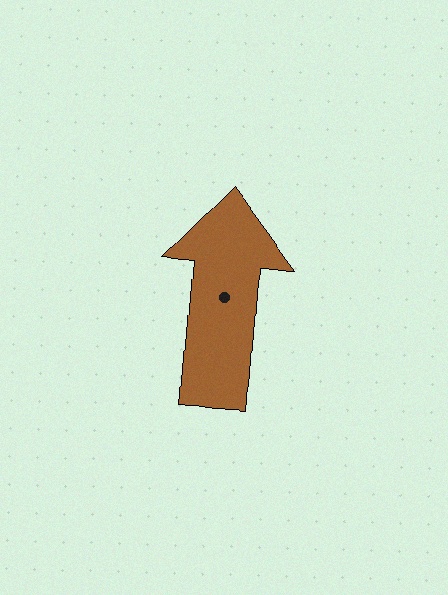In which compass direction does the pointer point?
North.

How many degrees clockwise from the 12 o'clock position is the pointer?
Approximately 5 degrees.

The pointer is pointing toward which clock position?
Roughly 12 o'clock.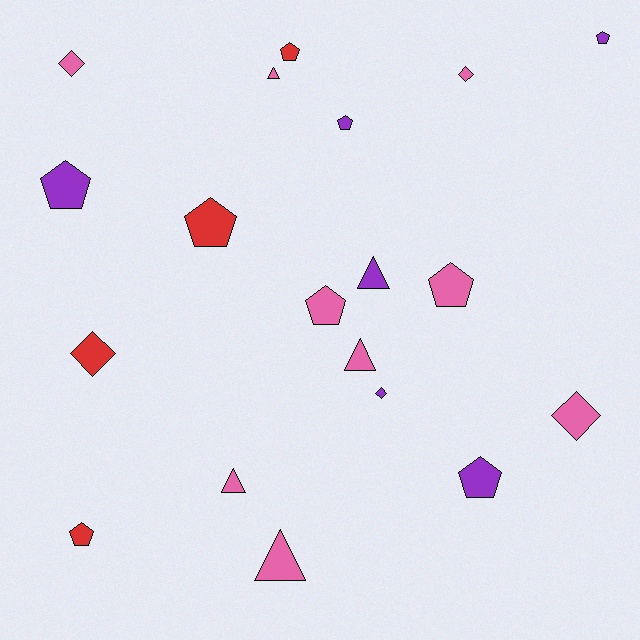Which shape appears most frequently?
Pentagon, with 9 objects.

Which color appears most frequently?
Pink, with 9 objects.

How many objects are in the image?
There are 19 objects.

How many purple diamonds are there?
There is 1 purple diamond.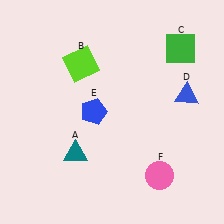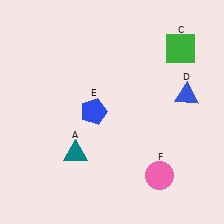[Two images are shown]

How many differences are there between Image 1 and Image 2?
There is 1 difference between the two images.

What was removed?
The lime square (B) was removed in Image 2.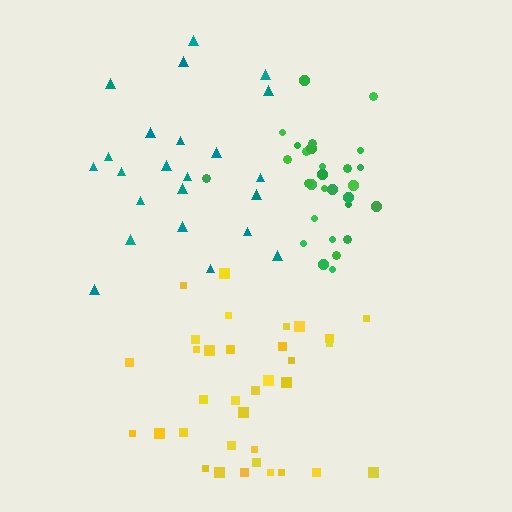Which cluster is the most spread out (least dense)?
Teal.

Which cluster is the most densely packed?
Green.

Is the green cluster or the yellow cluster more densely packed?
Green.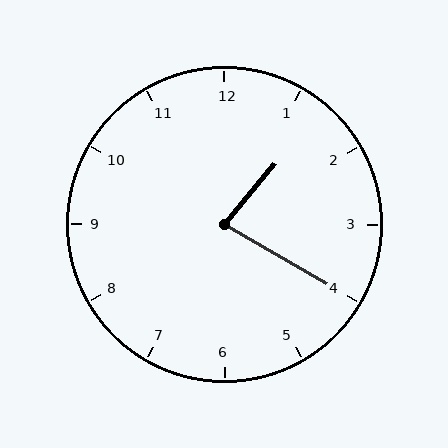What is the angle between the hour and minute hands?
Approximately 80 degrees.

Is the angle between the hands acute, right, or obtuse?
It is acute.